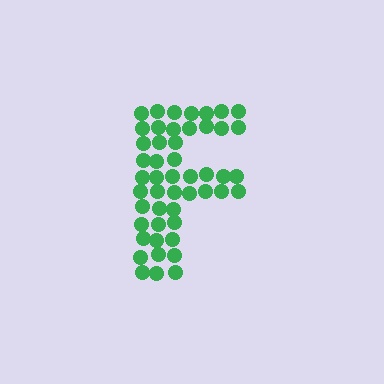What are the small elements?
The small elements are circles.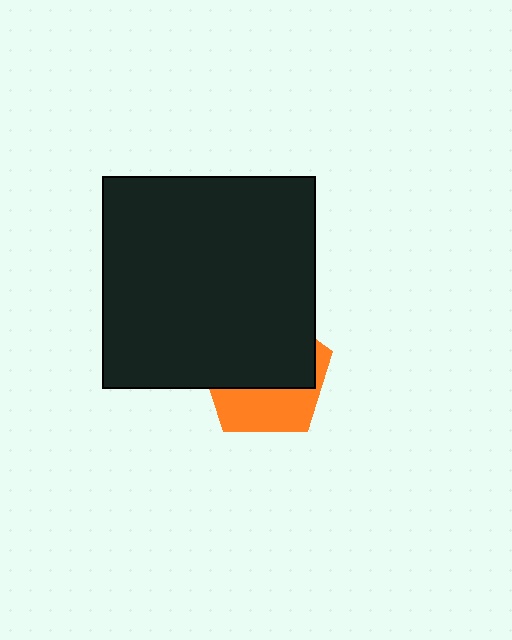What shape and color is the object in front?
The object in front is a black square.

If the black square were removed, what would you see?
You would see the complete orange pentagon.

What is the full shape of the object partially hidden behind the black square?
The partially hidden object is an orange pentagon.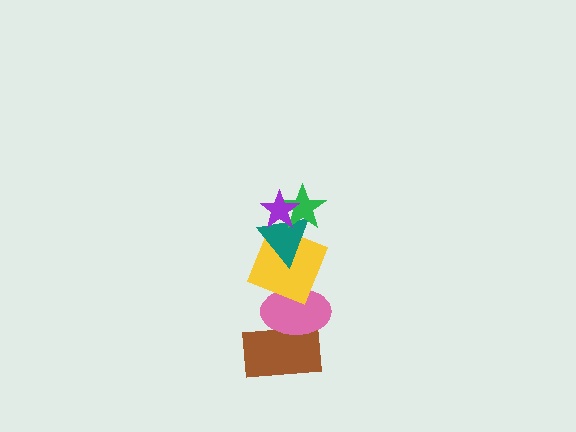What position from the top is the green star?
The green star is 2nd from the top.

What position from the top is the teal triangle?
The teal triangle is 3rd from the top.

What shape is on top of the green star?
The purple star is on top of the green star.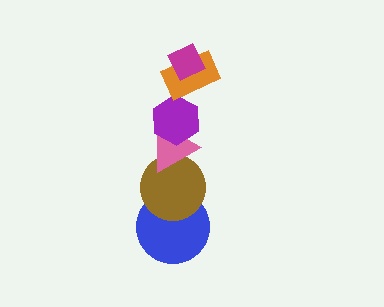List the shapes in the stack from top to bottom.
From top to bottom: the magenta diamond, the orange rectangle, the purple hexagon, the pink triangle, the brown circle, the blue circle.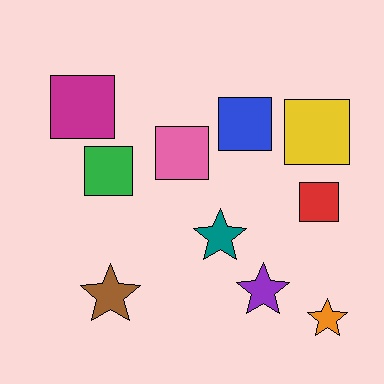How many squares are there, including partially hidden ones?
There are 6 squares.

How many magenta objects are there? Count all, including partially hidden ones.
There is 1 magenta object.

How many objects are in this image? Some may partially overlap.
There are 10 objects.